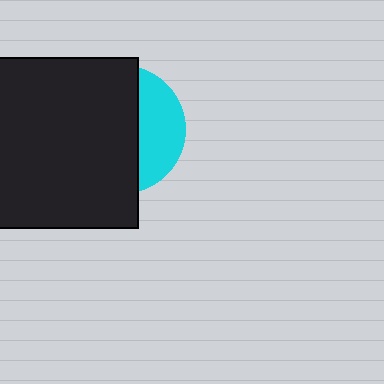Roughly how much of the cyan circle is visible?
A small part of it is visible (roughly 32%).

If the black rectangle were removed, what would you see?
You would see the complete cyan circle.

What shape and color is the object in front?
The object in front is a black rectangle.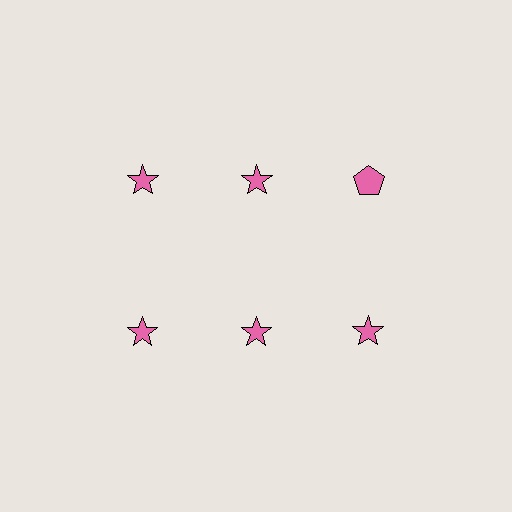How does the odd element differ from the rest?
It has a different shape: pentagon instead of star.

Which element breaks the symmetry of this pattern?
The pink pentagon in the top row, center column breaks the symmetry. All other shapes are pink stars.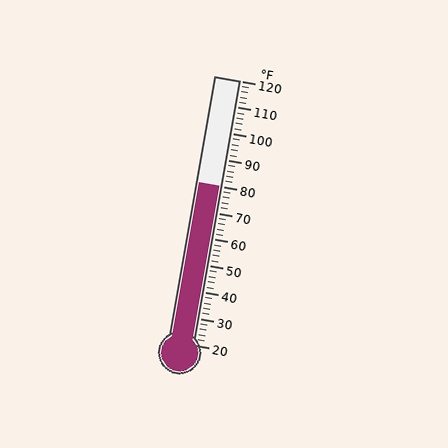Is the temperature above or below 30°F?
The temperature is above 30°F.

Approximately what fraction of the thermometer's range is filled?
The thermometer is filled to approximately 60% of its range.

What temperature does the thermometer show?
The thermometer shows approximately 80°F.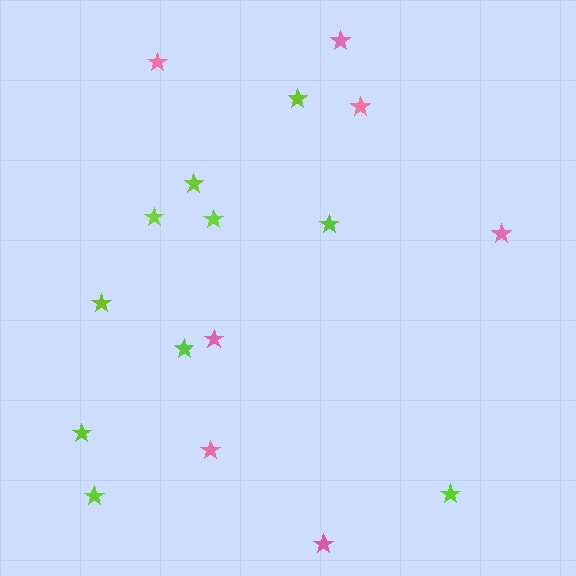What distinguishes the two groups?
There are 2 groups: one group of pink stars (7) and one group of lime stars (10).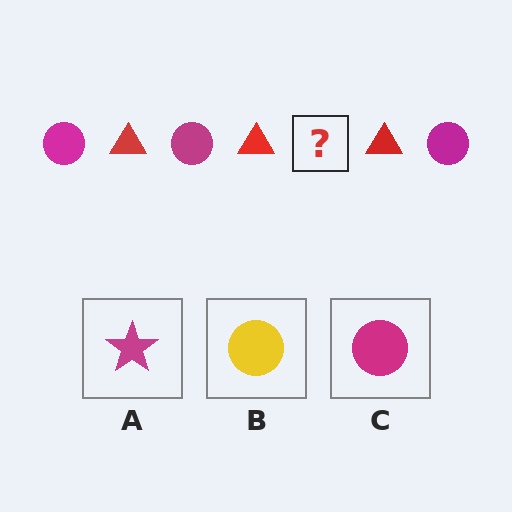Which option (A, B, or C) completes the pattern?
C.